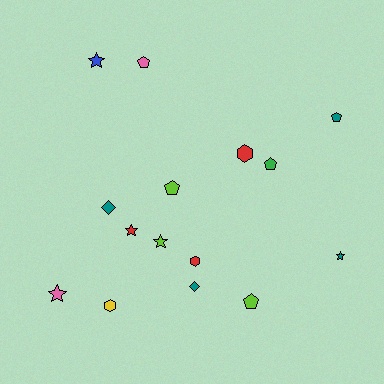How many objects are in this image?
There are 15 objects.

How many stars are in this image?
There are 5 stars.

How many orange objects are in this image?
There are no orange objects.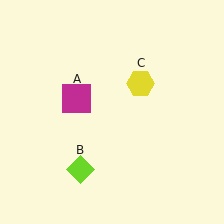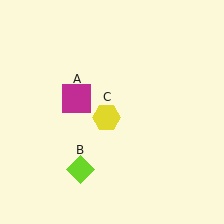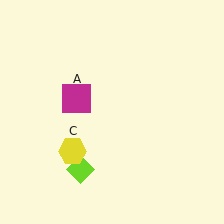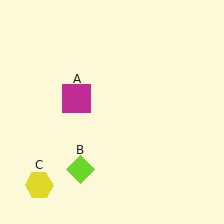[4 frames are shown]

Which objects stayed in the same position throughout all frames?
Magenta square (object A) and lime diamond (object B) remained stationary.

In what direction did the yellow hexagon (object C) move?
The yellow hexagon (object C) moved down and to the left.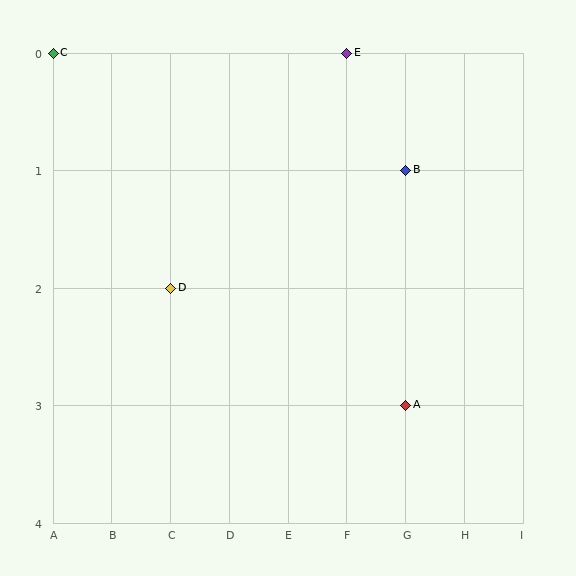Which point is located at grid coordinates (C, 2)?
Point D is at (C, 2).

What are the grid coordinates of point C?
Point C is at grid coordinates (A, 0).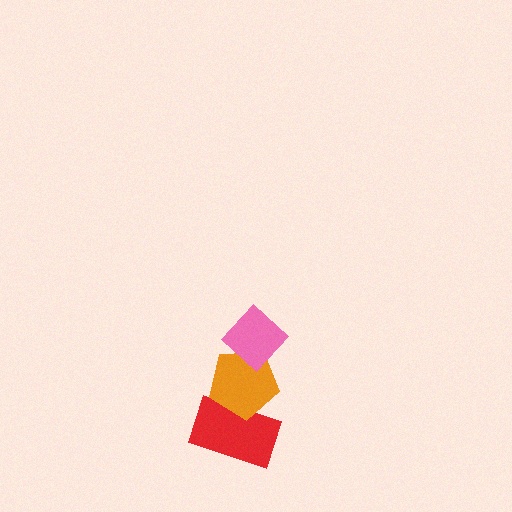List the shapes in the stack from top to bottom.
From top to bottom: the pink diamond, the orange pentagon, the red rectangle.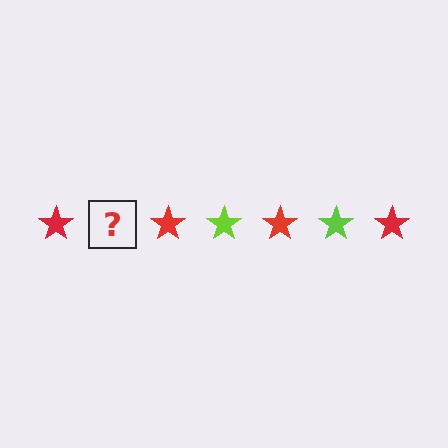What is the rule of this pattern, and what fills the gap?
The rule is that the pattern cycles through red, lime stars. The gap should be filled with a lime star.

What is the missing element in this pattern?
The missing element is a lime star.